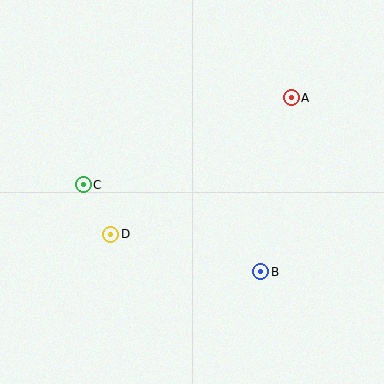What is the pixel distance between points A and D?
The distance between A and D is 226 pixels.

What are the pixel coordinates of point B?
Point B is at (261, 272).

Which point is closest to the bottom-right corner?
Point B is closest to the bottom-right corner.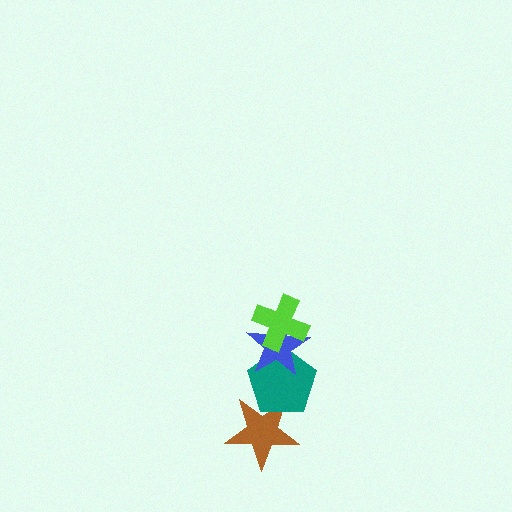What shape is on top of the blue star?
The lime cross is on top of the blue star.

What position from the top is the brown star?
The brown star is 4th from the top.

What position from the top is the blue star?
The blue star is 2nd from the top.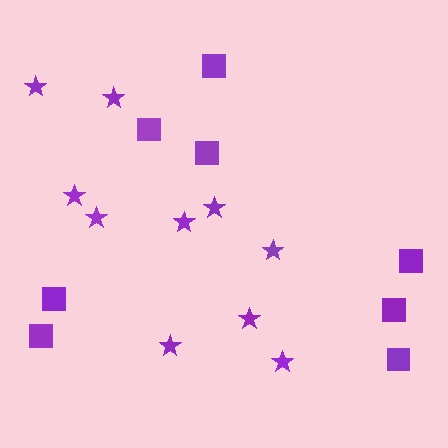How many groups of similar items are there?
There are 2 groups: one group of squares (8) and one group of stars (10).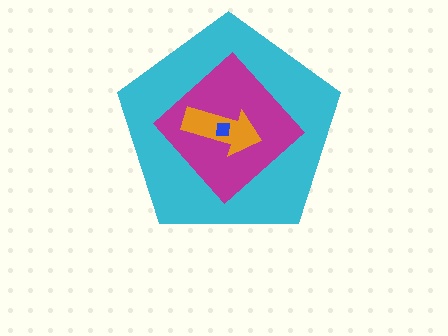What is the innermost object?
The blue square.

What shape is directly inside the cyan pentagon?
The magenta diamond.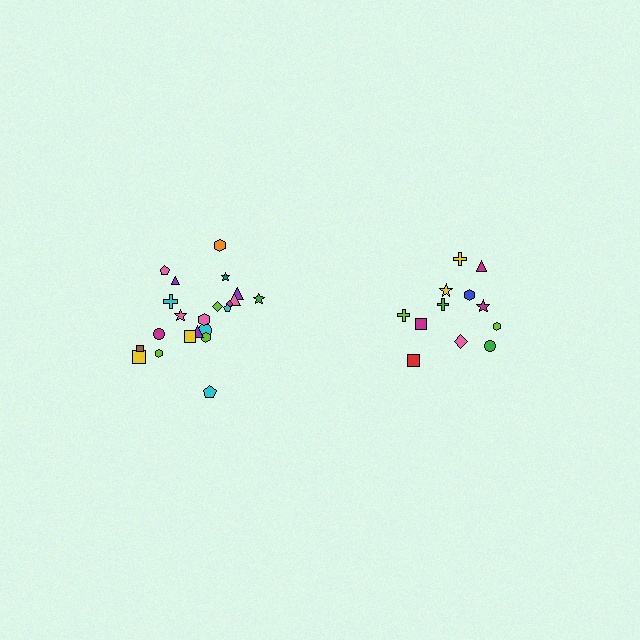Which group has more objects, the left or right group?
The left group.